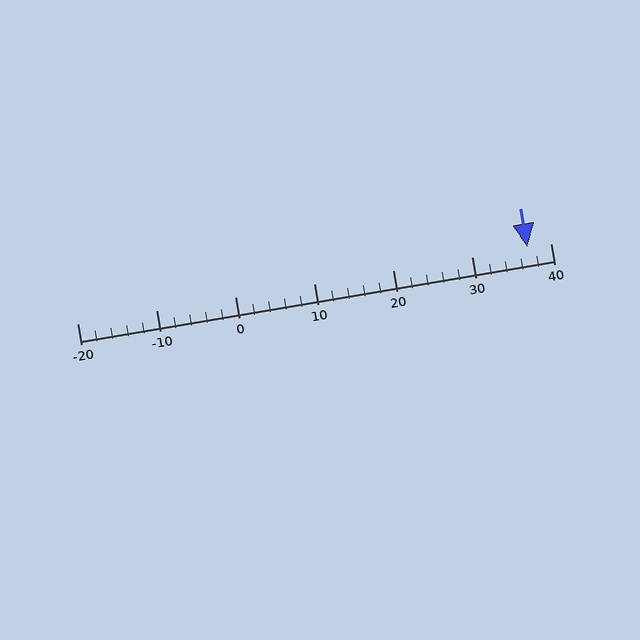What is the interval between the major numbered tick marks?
The major tick marks are spaced 10 units apart.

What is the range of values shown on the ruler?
The ruler shows values from -20 to 40.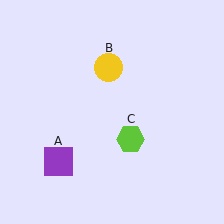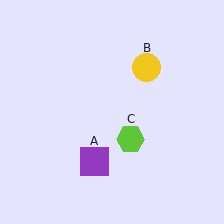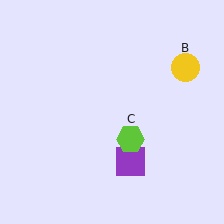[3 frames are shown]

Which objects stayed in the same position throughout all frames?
Lime hexagon (object C) remained stationary.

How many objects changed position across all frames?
2 objects changed position: purple square (object A), yellow circle (object B).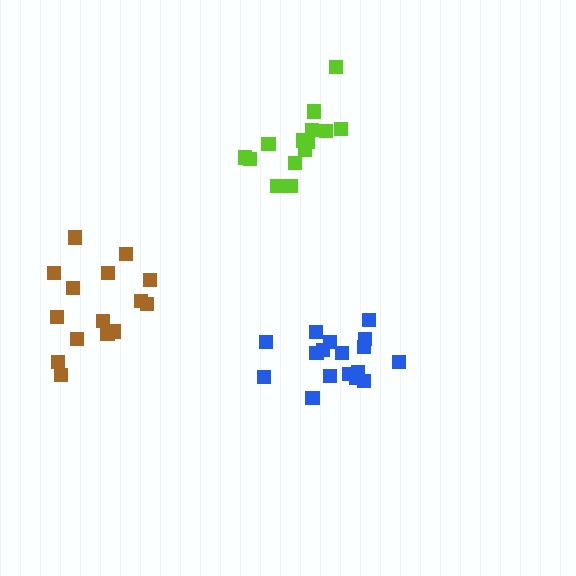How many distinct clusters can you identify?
There are 3 distinct clusters.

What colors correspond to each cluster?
The clusters are colored: brown, lime, blue.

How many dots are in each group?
Group 1: 15 dots, Group 2: 14 dots, Group 3: 17 dots (46 total).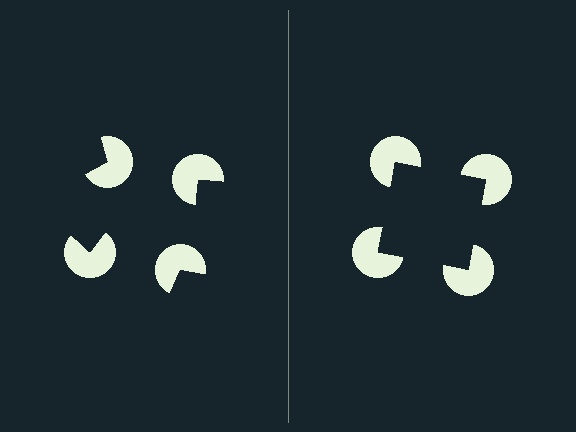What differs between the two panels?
The pac-man discs are positioned identically on both sides; only the wedge orientations differ. On the right they align to a square; on the left they are misaligned.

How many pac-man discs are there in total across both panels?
8 — 4 on each side.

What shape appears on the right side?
An illusory square.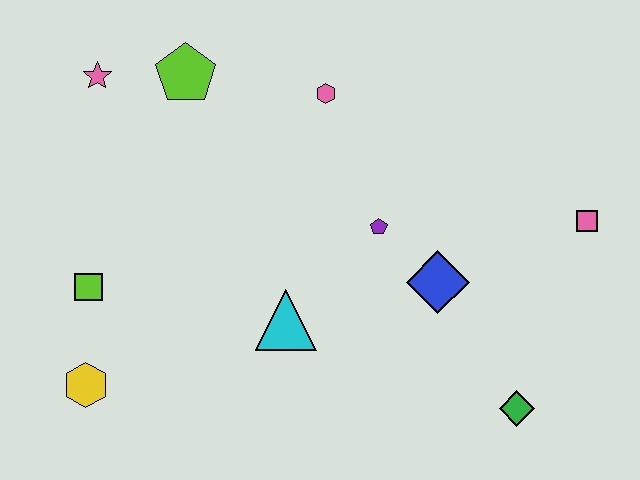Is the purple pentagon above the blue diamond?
Yes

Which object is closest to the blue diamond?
The purple pentagon is closest to the blue diamond.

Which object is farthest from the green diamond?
The pink star is farthest from the green diamond.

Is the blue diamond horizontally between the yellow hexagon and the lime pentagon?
No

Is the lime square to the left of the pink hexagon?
Yes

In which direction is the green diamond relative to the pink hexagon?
The green diamond is below the pink hexagon.